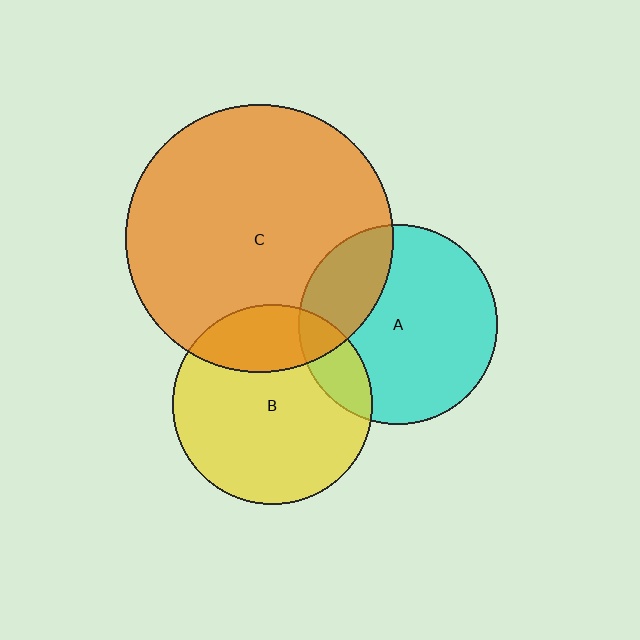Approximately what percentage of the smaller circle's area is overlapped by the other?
Approximately 25%.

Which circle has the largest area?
Circle C (orange).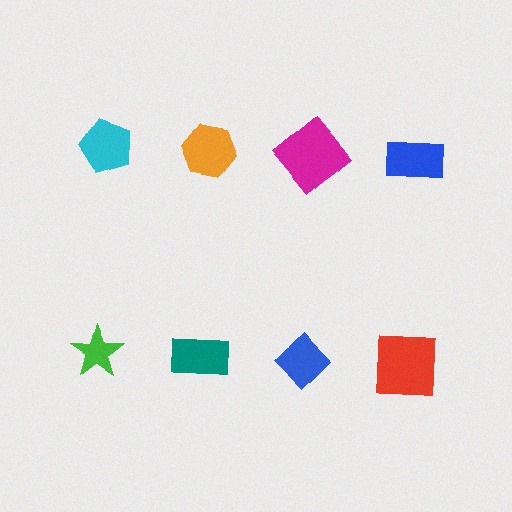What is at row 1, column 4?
A blue rectangle.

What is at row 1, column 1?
A cyan pentagon.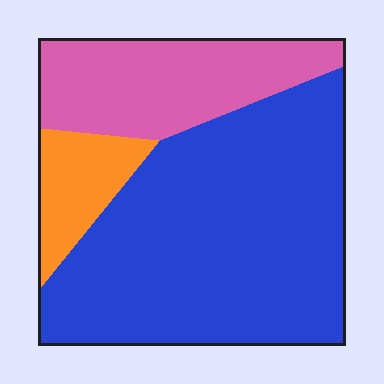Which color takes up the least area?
Orange, at roughly 10%.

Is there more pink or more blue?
Blue.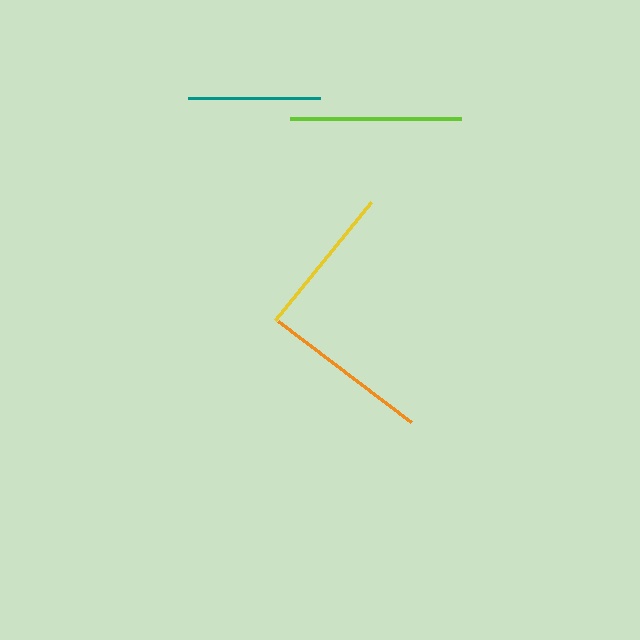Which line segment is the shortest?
The teal line is the shortest at approximately 131 pixels.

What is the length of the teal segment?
The teal segment is approximately 131 pixels long.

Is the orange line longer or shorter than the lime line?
The lime line is longer than the orange line.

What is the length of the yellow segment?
The yellow segment is approximately 153 pixels long.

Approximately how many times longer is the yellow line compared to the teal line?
The yellow line is approximately 1.2 times the length of the teal line.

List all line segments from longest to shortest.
From longest to shortest: lime, orange, yellow, teal.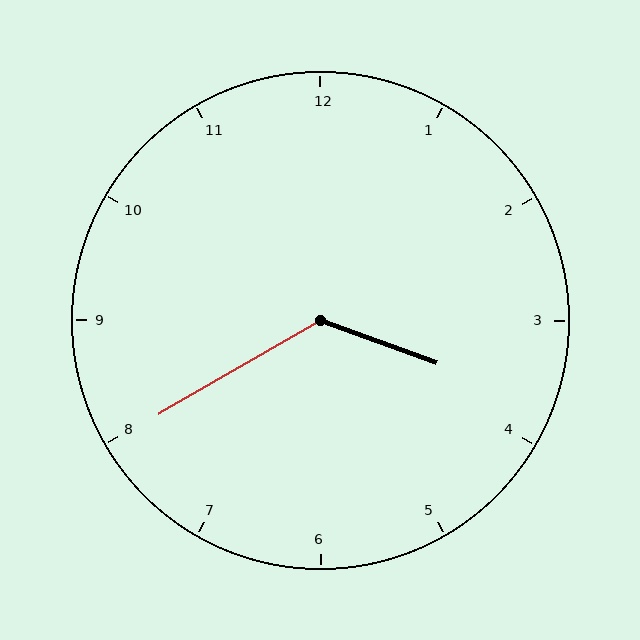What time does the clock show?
3:40.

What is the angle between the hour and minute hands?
Approximately 130 degrees.